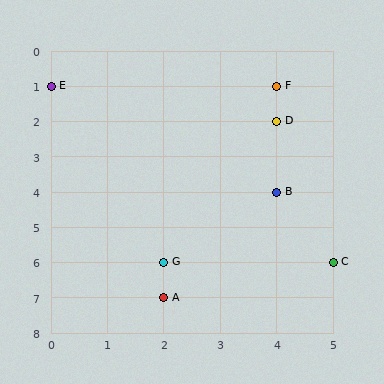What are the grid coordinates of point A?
Point A is at grid coordinates (2, 7).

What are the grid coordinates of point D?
Point D is at grid coordinates (4, 2).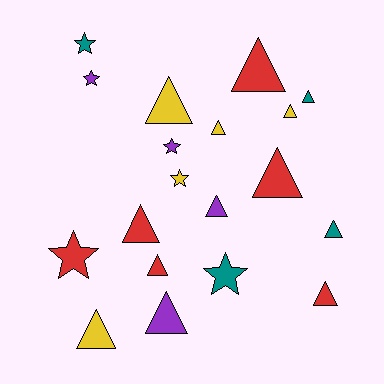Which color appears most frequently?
Red, with 6 objects.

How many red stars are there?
There is 1 red star.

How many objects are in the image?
There are 19 objects.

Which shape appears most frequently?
Triangle, with 13 objects.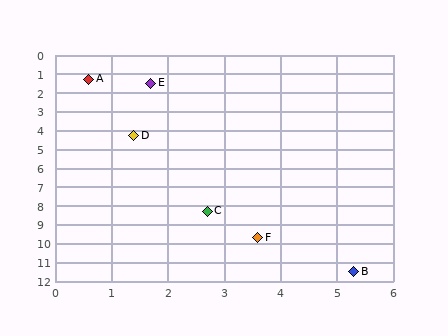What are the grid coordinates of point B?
Point B is at approximately (5.3, 11.5).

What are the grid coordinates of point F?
Point F is at approximately (3.6, 9.7).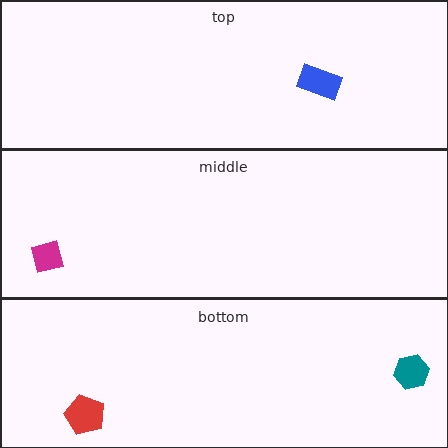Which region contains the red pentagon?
The bottom region.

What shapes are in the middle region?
The magenta square.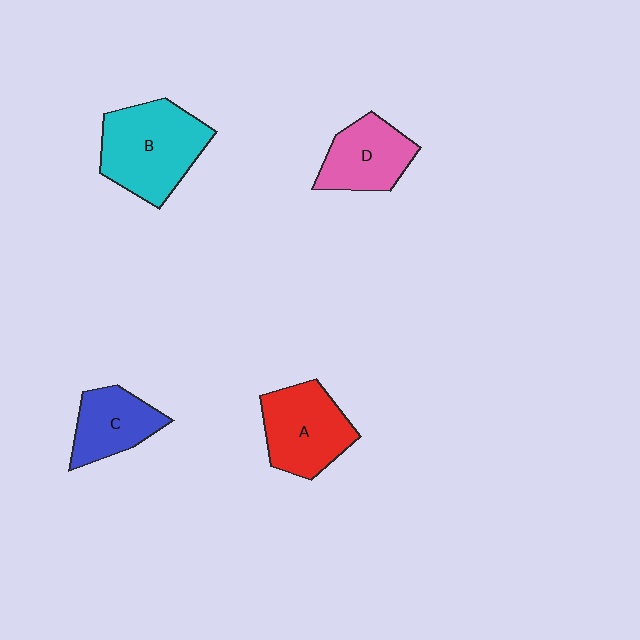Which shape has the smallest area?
Shape C (blue).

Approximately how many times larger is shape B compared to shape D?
Approximately 1.5 times.